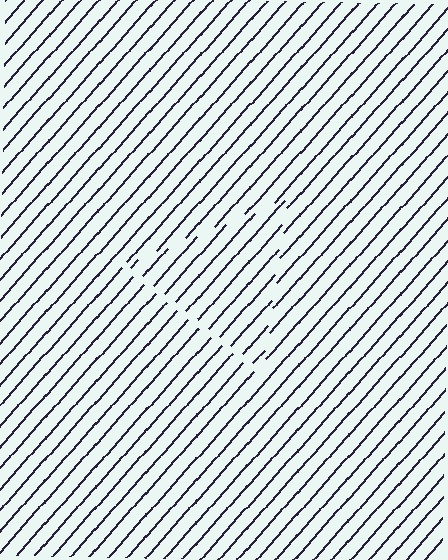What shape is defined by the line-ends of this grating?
An illusory triangle. The interior of the shape contains the same grating, shifted by half a period — the contour is defined by the phase discontinuity where line-ends from the inner and outer gratings abut.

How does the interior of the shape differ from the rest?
The interior of the shape contains the same grating, shifted by half a period — the contour is defined by the phase discontinuity where line-ends from the inner and outer gratings abut.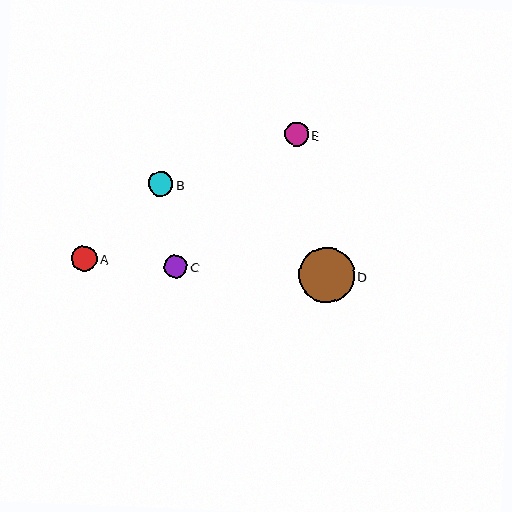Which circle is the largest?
Circle D is the largest with a size of approximately 55 pixels.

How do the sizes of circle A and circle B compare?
Circle A and circle B are approximately the same size.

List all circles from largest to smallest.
From largest to smallest: D, A, B, E, C.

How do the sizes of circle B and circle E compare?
Circle B and circle E are approximately the same size.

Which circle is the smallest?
Circle C is the smallest with a size of approximately 23 pixels.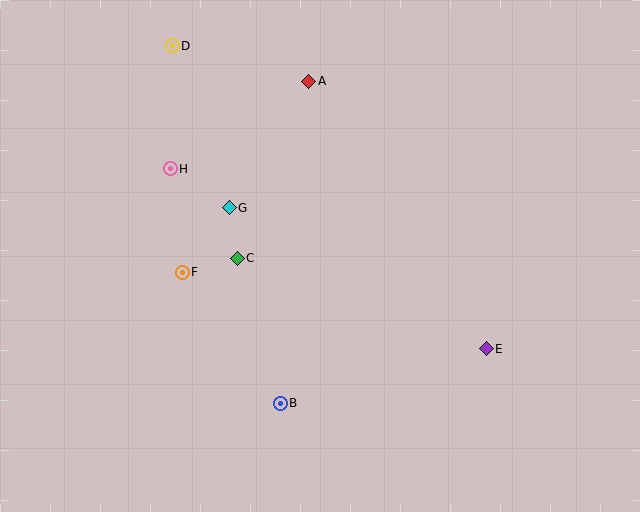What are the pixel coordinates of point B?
Point B is at (280, 403).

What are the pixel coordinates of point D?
Point D is at (172, 46).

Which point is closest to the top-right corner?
Point A is closest to the top-right corner.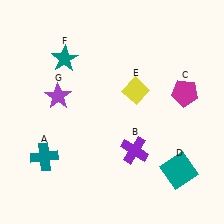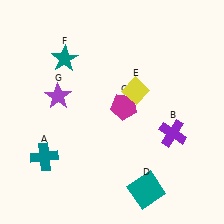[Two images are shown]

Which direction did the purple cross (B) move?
The purple cross (B) moved right.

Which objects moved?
The objects that moved are: the purple cross (B), the magenta pentagon (C), the teal square (D).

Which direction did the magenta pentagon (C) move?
The magenta pentagon (C) moved left.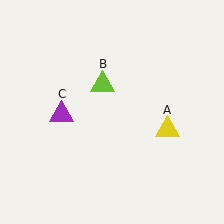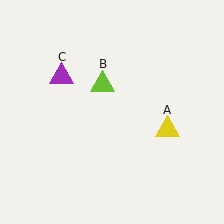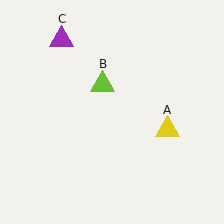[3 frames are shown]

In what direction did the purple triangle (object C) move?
The purple triangle (object C) moved up.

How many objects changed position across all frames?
1 object changed position: purple triangle (object C).